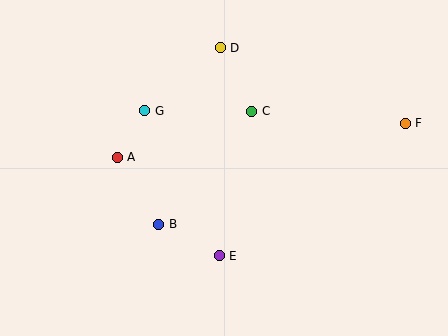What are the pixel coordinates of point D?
Point D is at (220, 48).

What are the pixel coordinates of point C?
Point C is at (252, 111).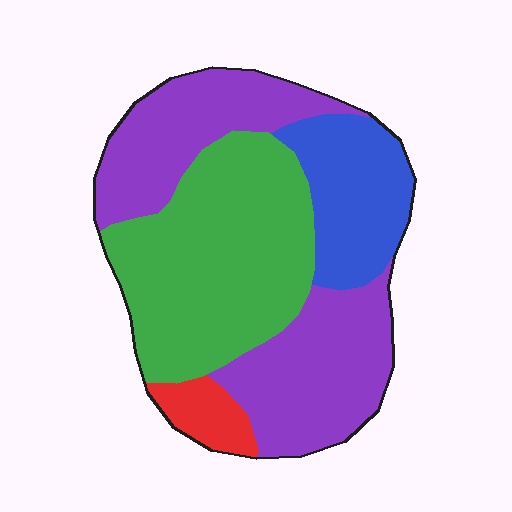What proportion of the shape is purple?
Purple takes up about two fifths (2/5) of the shape.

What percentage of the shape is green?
Green covers roughly 40% of the shape.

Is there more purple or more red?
Purple.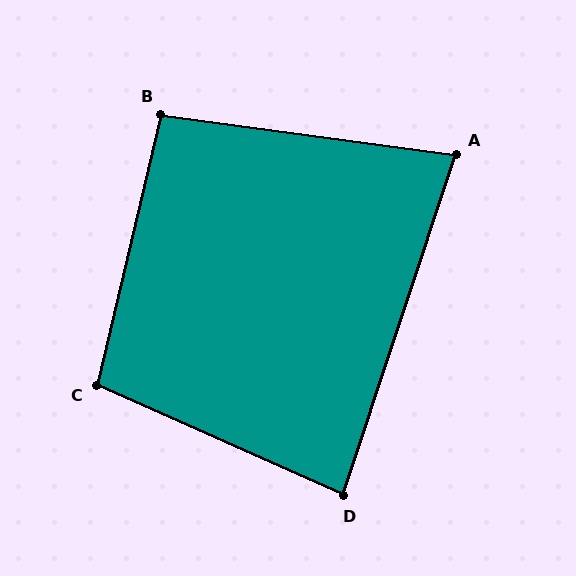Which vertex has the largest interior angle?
C, at approximately 101 degrees.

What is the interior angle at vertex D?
Approximately 84 degrees (acute).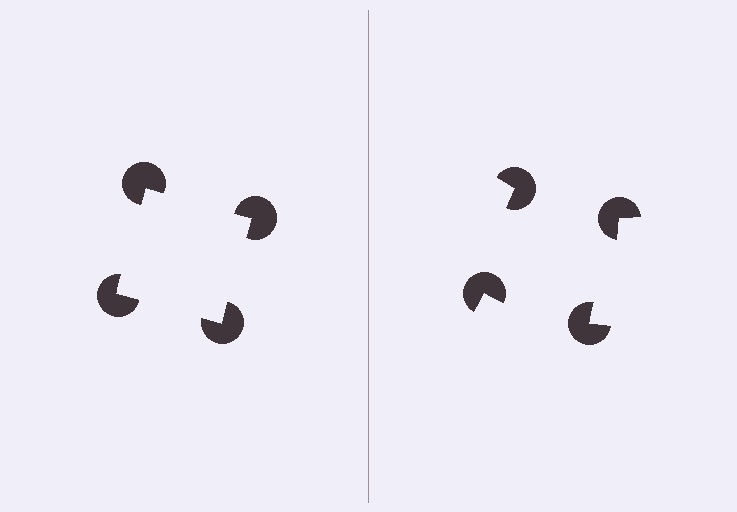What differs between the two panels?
The pac-man discs are positioned identically on both sides; only the wedge orientations differ. On the left they align to a square; on the right they are misaligned.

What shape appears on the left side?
An illusory square.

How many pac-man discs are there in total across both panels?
8 — 4 on each side.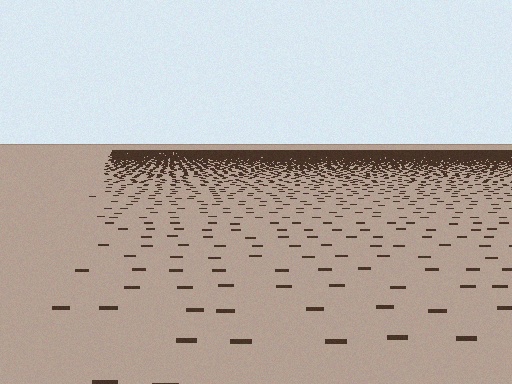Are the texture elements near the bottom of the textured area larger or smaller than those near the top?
Larger. Near the bottom, elements are closer to the viewer and appear at a bigger on-screen size.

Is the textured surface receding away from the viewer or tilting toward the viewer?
The surface is receding away from the viewer. Texture elements get smaller and denser toward the top.